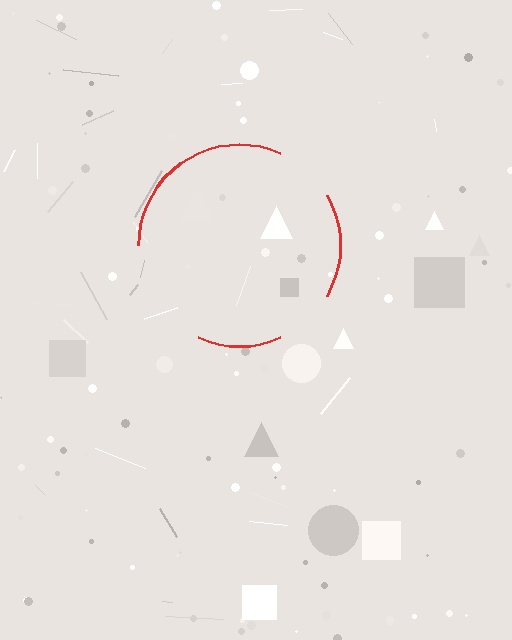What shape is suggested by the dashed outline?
The dashed outline suggests a circle.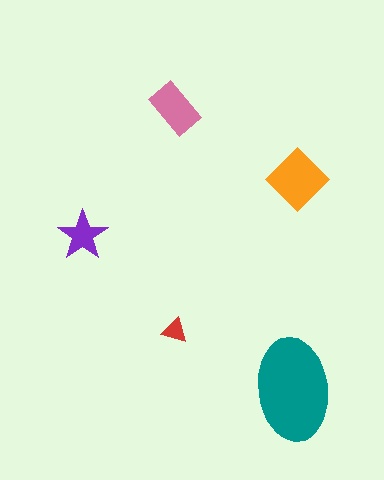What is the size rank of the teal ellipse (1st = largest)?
1st.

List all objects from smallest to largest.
The red triangle, the purple star, the pink rectangle, the orange diamond, the teal ellipse.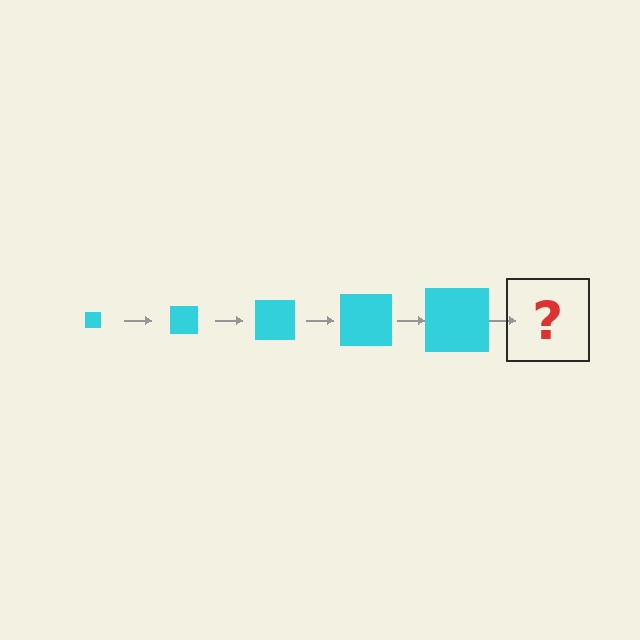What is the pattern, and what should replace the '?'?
The pattern is that the square gets progressively larger each step. The '?' should be a cyan square, larger than the previous one.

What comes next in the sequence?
The next element should be a cyan square, larger than the previous one.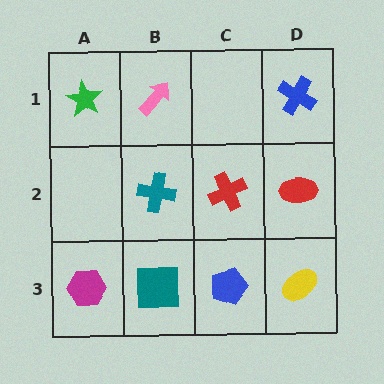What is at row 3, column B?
A teal square.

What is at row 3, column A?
A magenta hexagon.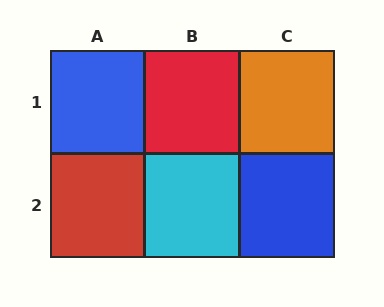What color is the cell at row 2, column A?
Red.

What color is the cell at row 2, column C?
Blue.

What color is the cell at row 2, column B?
Cyan.